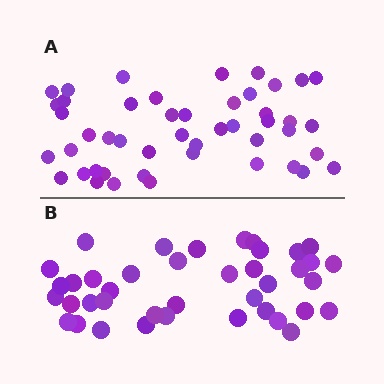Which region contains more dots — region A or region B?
Region A (the top region) has more dots.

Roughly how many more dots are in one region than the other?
Region A has roughly 8 or so more dots than region B.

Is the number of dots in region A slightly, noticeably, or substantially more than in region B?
Region A has only slightly more — the two regions are fairly close. The ratio is roughly 1.2 to 1.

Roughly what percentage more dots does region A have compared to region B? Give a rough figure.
About 20% more.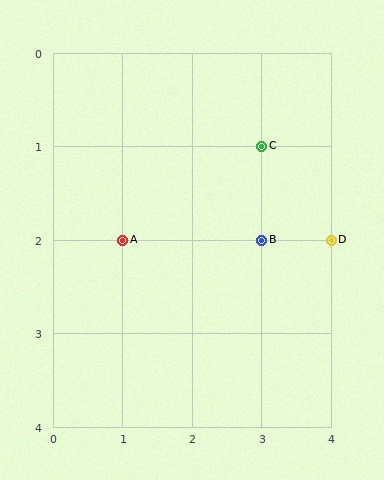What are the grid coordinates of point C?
Point C is at grid coordinates (3, 1).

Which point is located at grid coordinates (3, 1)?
Point C is at (3, 1).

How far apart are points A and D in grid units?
Points A and D are 3 columns apart.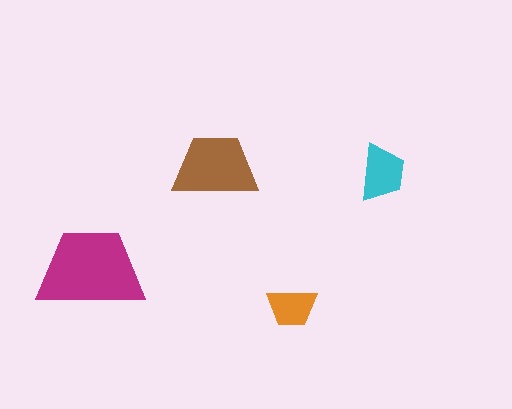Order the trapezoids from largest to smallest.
the magenta one, the brown one, the cyan one, the orange one.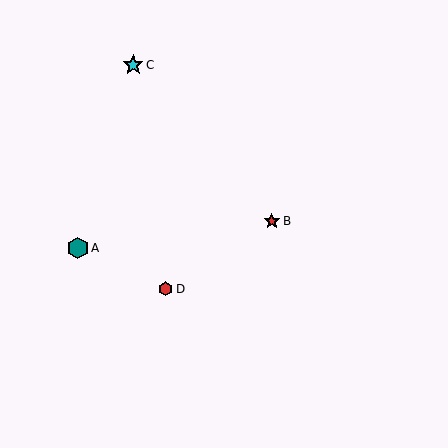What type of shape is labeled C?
Shape C is a cyan star.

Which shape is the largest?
The teal hexagon (labeled A) is the largest.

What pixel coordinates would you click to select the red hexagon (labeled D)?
Click at (166, 289) to select the red hexagon D.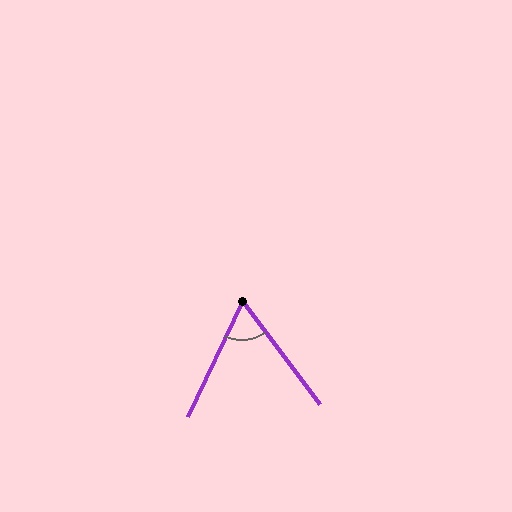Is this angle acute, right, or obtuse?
It is acute.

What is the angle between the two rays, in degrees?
Approximately 62 degrees.